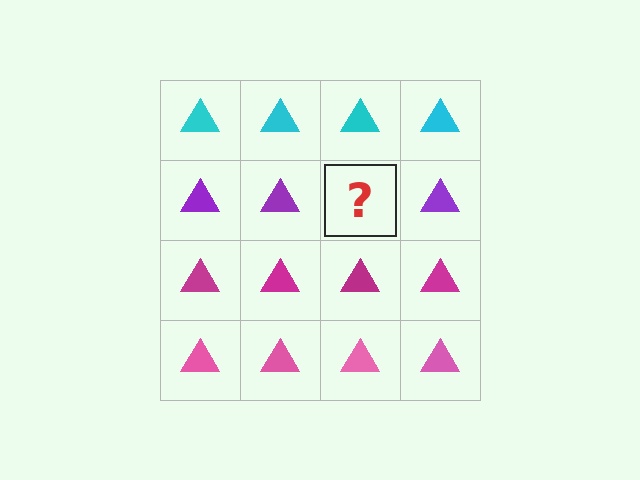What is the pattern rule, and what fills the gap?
The rule is that each row has a consistent color. The gap should be filled with a purple triangle.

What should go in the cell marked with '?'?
The missing cell should contain a purple triangle.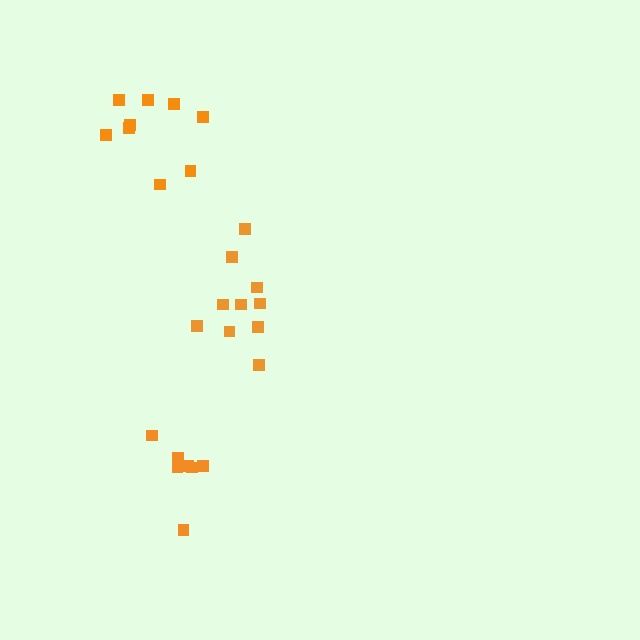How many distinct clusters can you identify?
There are 3 distinct clusters.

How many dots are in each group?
Group 1: 9 dots, Group 2: 7 dots, Group 3: 10 dots (26 total).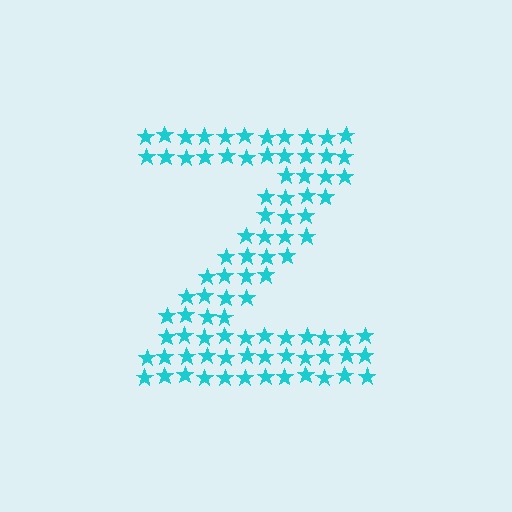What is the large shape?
The large shape is the letter Z.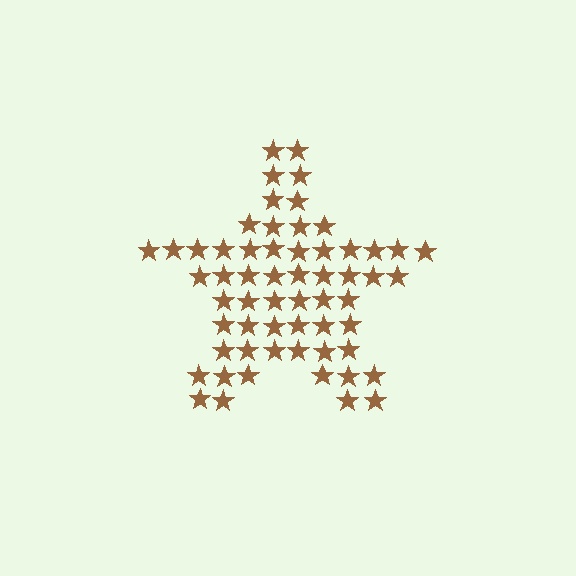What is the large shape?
The large shape is a star.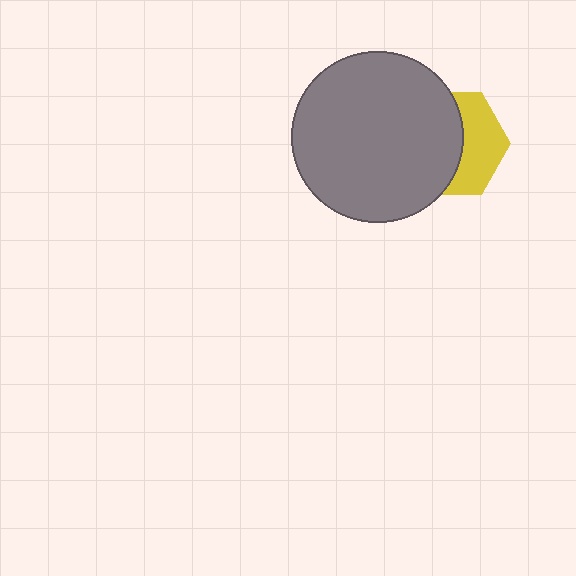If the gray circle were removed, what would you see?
You would see the complete yellow hexagon.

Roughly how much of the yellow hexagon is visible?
A small part of it is visible (roughly 43%).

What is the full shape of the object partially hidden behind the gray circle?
The partially hidden object is a yellow hexagon.